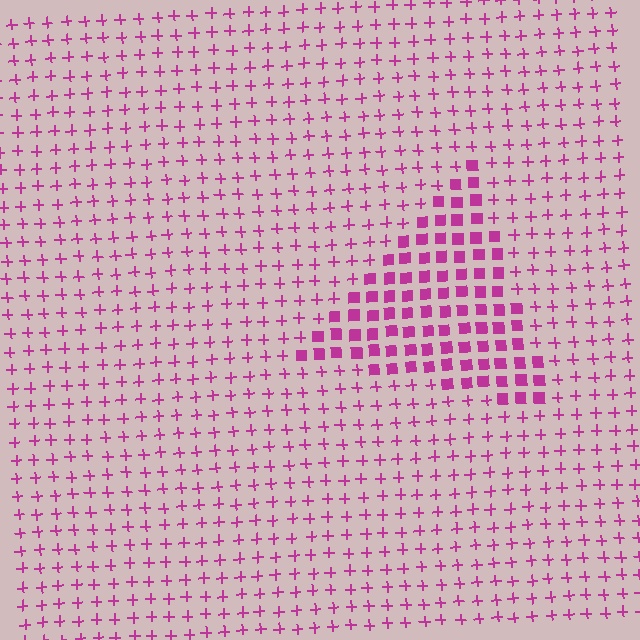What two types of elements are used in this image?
The image uses squares inside the triangle region and plus signs outside it.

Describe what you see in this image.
The image is filled with small magenta elements arranged in a uniform grid. A triangle-shaped region contains squares, while the surrounding area contains plus signs. The boundary is defined purely by the change in element shape.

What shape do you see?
I see a triangle.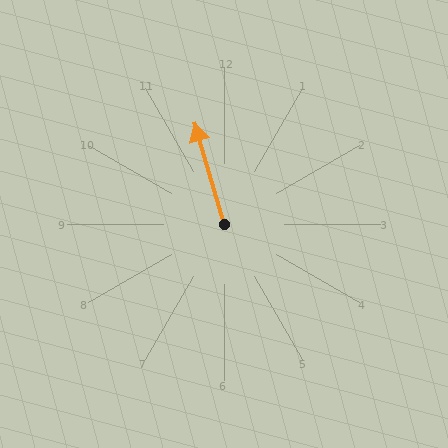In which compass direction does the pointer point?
North.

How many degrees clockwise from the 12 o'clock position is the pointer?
Approximately 344 degrees.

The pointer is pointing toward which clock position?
Roughly 11 o'clock.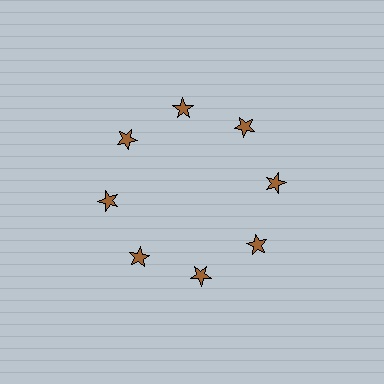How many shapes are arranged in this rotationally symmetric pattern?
There are 8 shapes, arranged in 8 groups of 1.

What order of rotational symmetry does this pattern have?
This pattern has 8-fold rotational symmetry.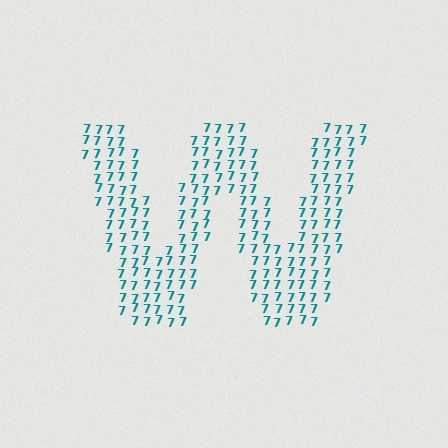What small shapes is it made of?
It is made of small digit 7's.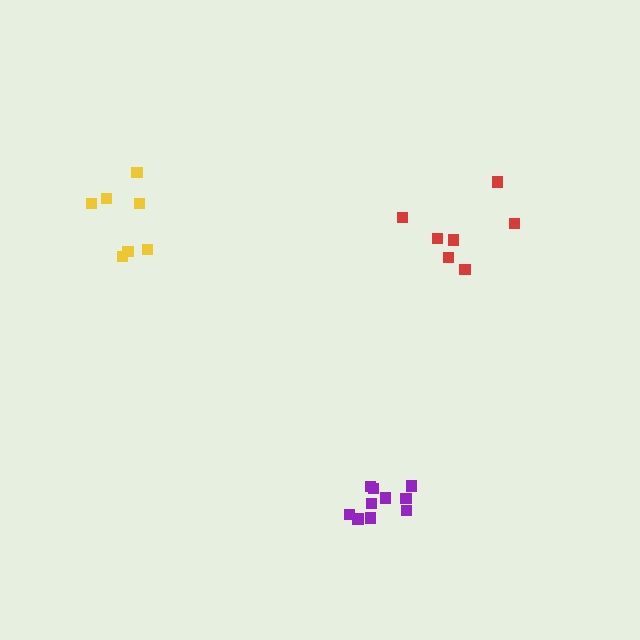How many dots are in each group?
Group 1: 7 dots, Group 2: 7 dots, Group 3: 10 dots (24 total).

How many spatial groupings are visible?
There are 3 spatial groupings.